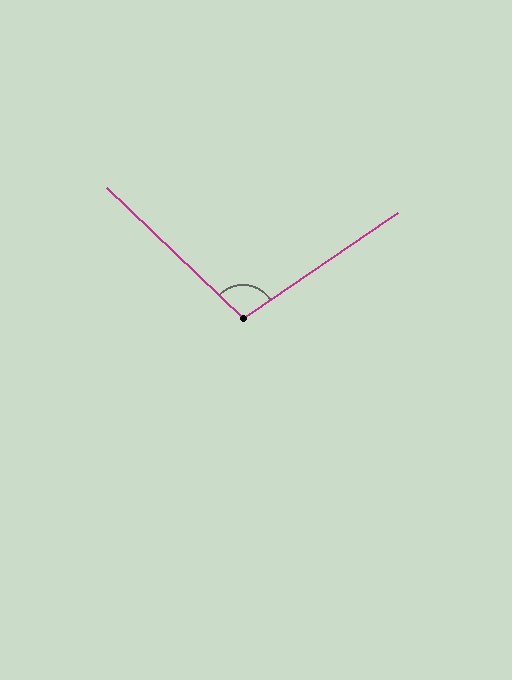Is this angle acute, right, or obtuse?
It is obtuse.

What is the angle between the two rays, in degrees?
Approximately 102 degrees.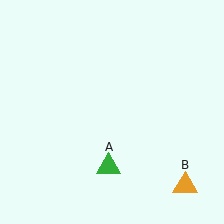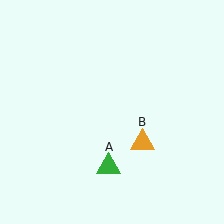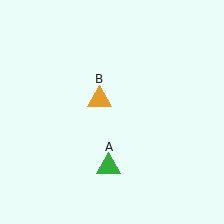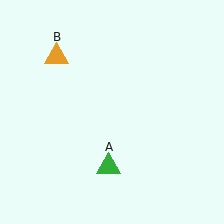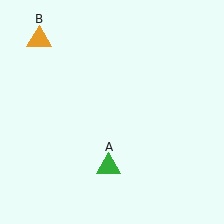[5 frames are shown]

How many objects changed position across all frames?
1 object changed position: orange triangle (object B).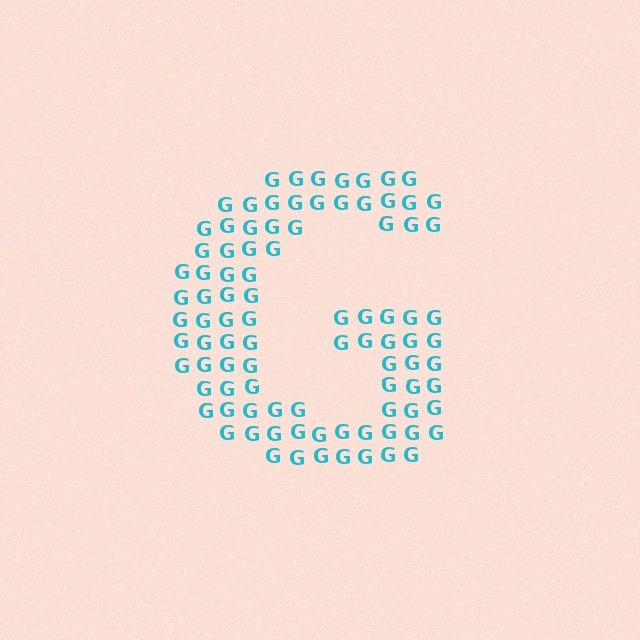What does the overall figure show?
The overall figure shows the letter G.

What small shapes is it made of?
It is made of small letter G's.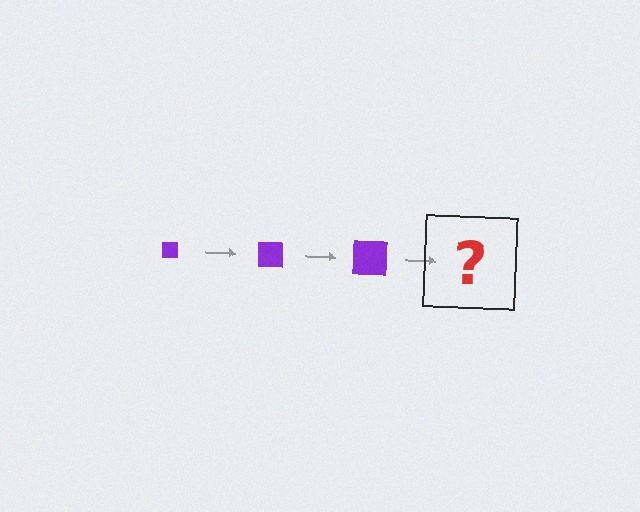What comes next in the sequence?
The next element should be a purple square, larger than the previous one.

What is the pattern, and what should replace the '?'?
The pattern is that the square gets progressively larger each step. The '?' should be a purple square, larger than the previous one.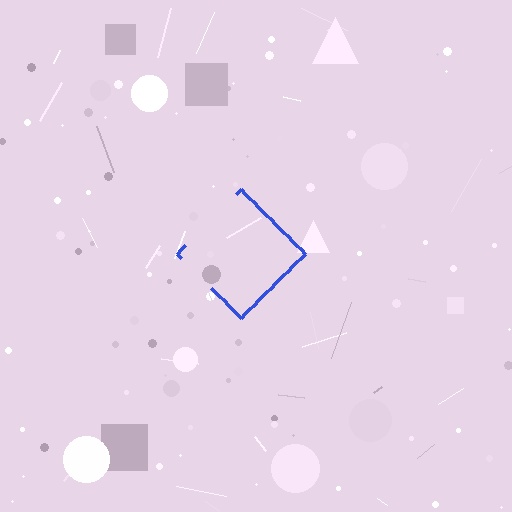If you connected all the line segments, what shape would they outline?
They would outline a diamond.